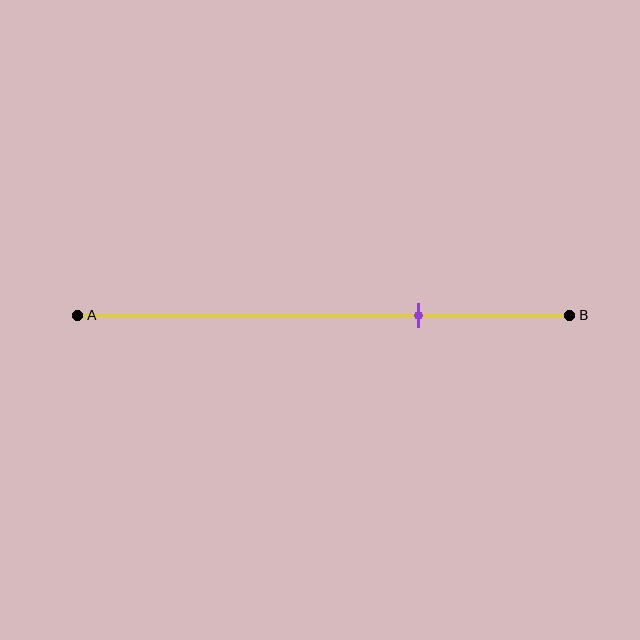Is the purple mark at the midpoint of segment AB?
No, the mark is at about 70% from A, not at the 50% midpoint.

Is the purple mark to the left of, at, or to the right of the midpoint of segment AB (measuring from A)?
The purple mark is to the right of the midpoint of segment AB.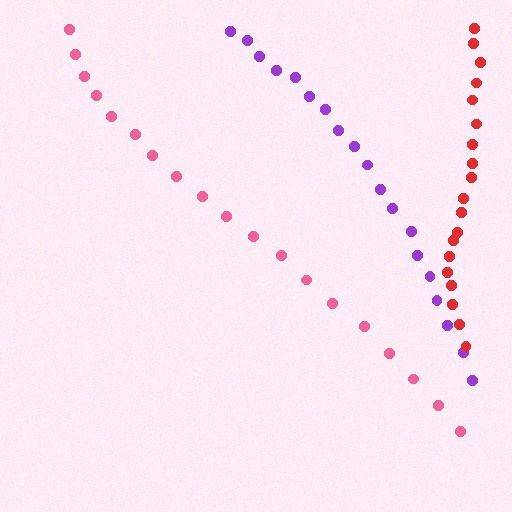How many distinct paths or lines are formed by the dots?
There are 3 distinct paths.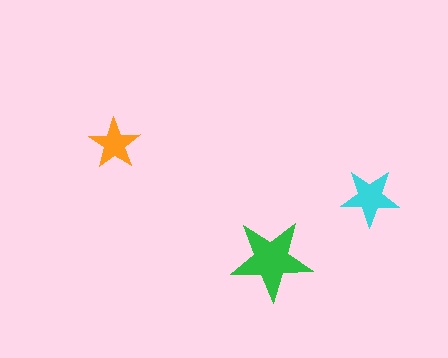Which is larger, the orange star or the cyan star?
The cyan one.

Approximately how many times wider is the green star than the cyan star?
About 1.5 times wider.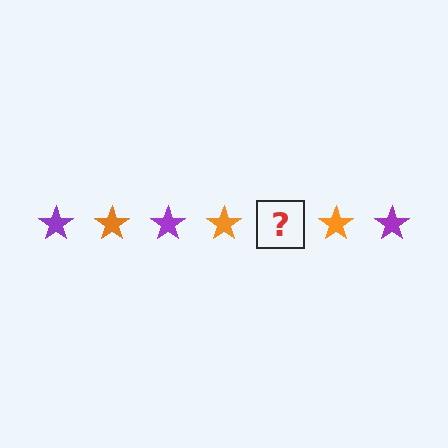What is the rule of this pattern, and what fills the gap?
The rule is that the pattern cycles through purple, orange stars. The gap should be filled with a purple star.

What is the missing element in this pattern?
The missing element is a purple star.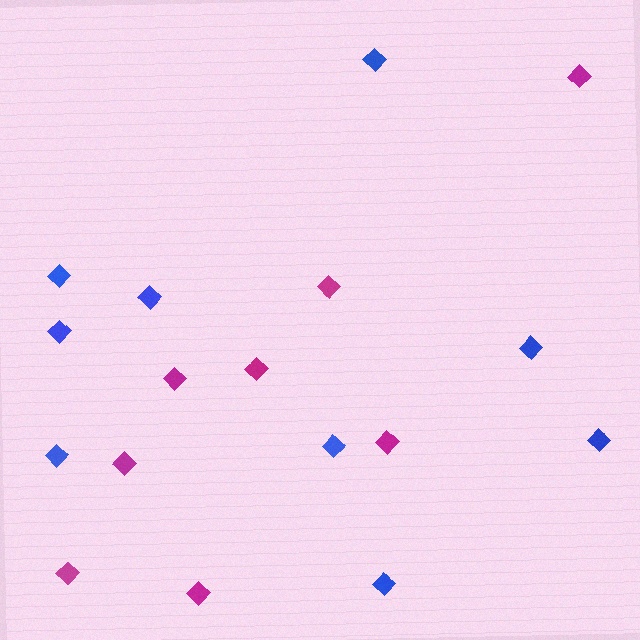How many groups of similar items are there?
There are 2 groups: one group of magenta diamonds (8) and one group of blue diamonds (9).